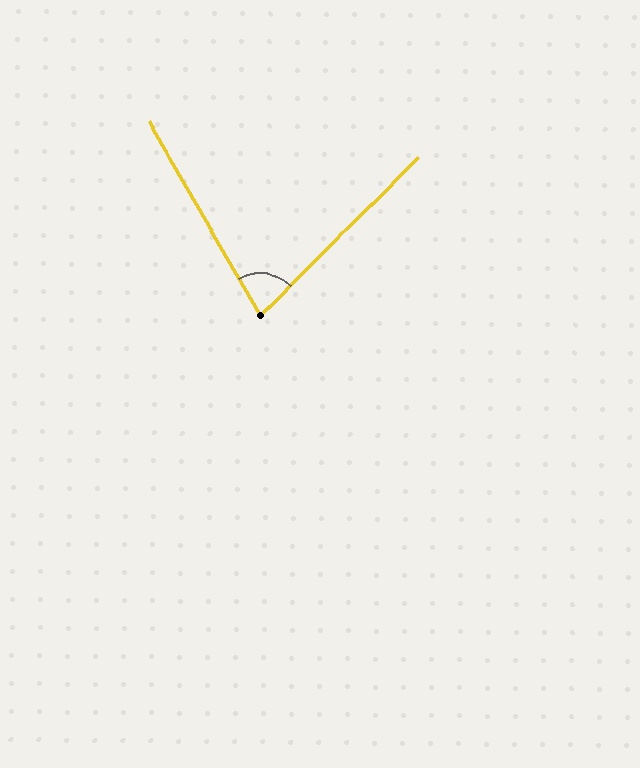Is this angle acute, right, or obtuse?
It is acute.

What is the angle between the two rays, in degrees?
Approximately 75 degrees.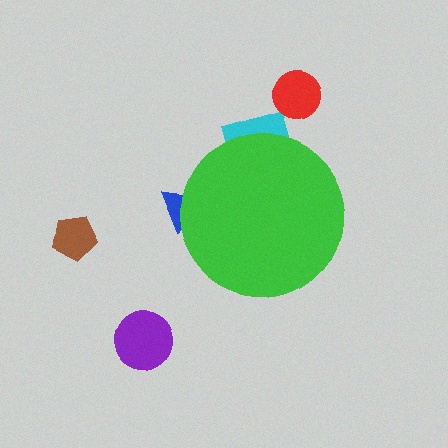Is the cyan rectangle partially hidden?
Yes, the cyan rectangle is partially hidden behind the green circle.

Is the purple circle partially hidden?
No, the purple circle is fully visible.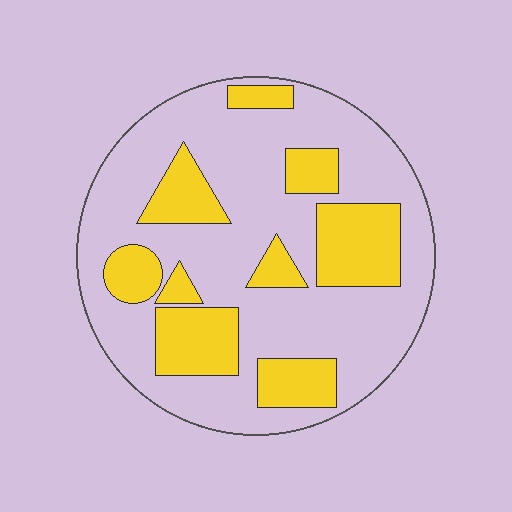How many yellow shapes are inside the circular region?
9.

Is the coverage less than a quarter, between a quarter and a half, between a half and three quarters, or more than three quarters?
Between a quarter and a half.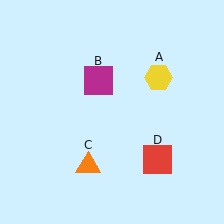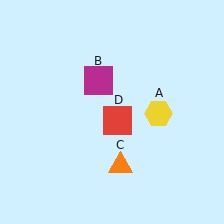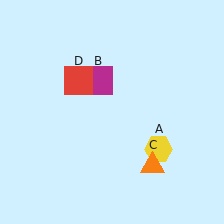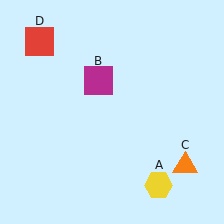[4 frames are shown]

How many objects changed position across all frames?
3 objects changed position: yellow hexagon (object A), orange triangle (object C), red square (object D).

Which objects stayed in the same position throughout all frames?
Magenta square (object B) remained stationary.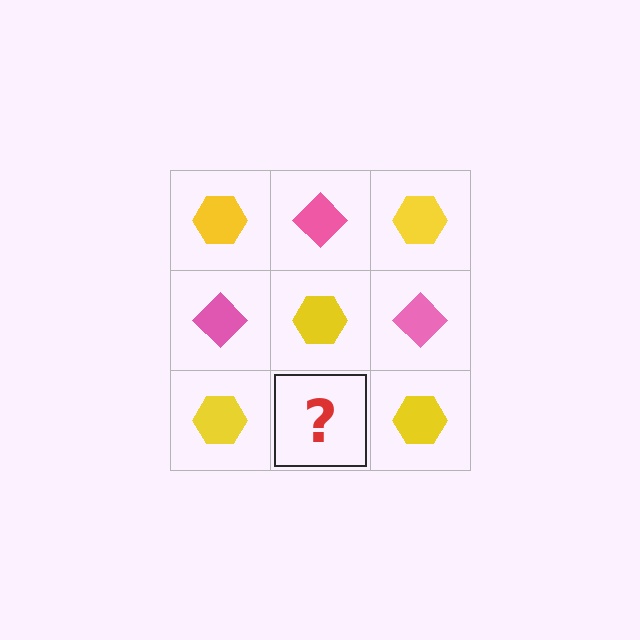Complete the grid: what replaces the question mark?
The question mark should be replaced with a pink diamond.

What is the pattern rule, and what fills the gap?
The rule is that it alternates yellow hexagon and pink diamond in a checkerboard pattern. The gap should be filled with a pink diamond.